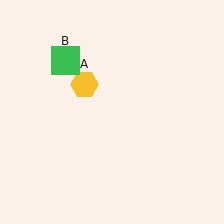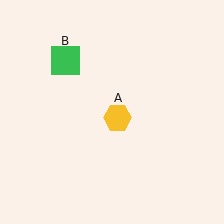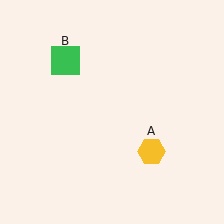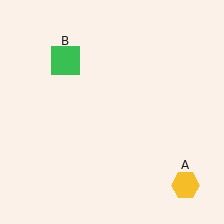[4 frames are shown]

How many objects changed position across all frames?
1 object changed position: yellow hexagon (object A).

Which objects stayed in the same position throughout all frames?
Green square (object B) remained stationary.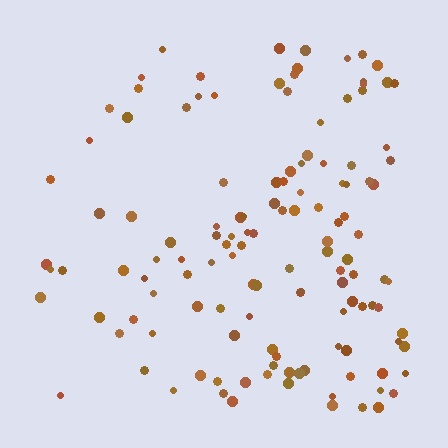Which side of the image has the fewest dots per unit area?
The left.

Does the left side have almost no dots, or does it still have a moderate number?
Still a moderate number, just noticeably fewer than the right.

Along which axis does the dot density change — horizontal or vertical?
Horizontal.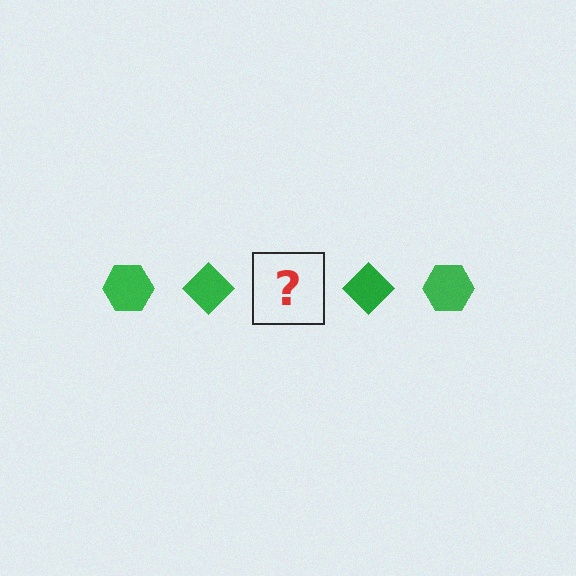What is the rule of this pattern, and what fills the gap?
The rule is that the pattern cycles through hexagon, diamond shapes in green. The gap should be filled with a green hexagon.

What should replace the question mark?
The question mark should be replaced with a green hexagon.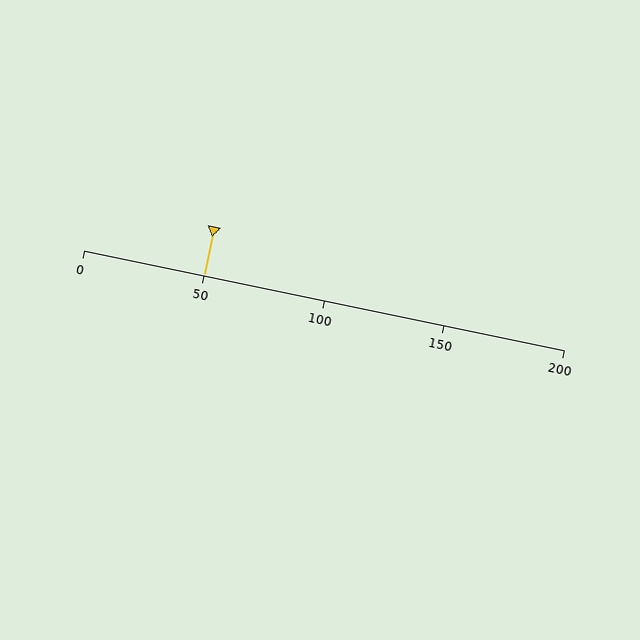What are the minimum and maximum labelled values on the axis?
The axis runs from 0 to 200.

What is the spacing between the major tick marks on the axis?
The major ticks are spaced 50 apart.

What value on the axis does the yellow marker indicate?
The marker indicates approximately 50.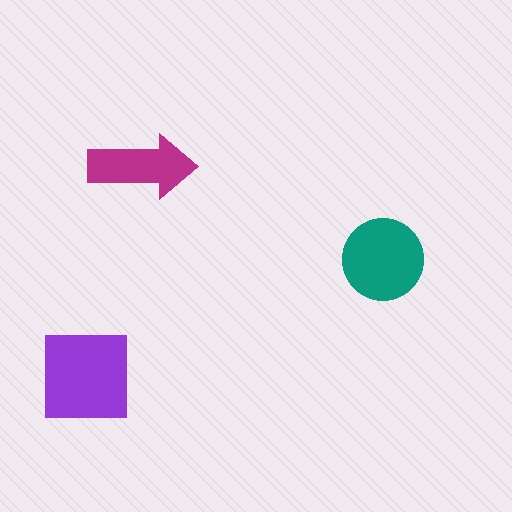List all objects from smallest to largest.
The magenta arrow, the teal circle, the purple square.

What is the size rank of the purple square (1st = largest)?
1st.